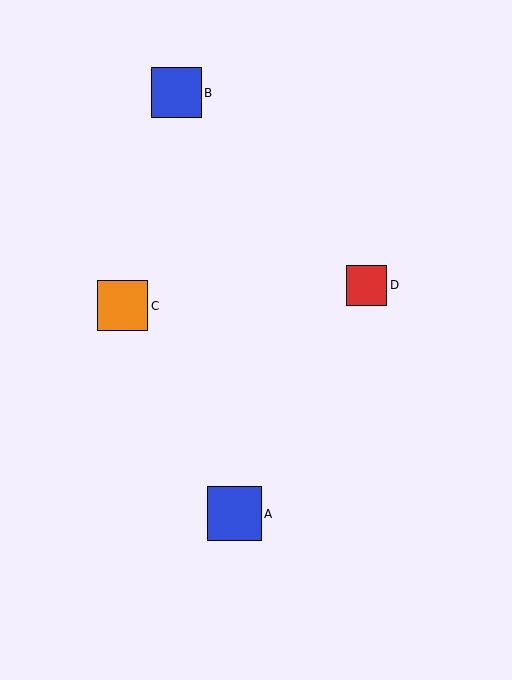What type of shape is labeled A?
Shape A is a blue square.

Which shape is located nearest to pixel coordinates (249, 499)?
The blue square (labeled A) at (235, 514) is nearest to that location.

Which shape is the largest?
The blue square (labeled A) is the largest.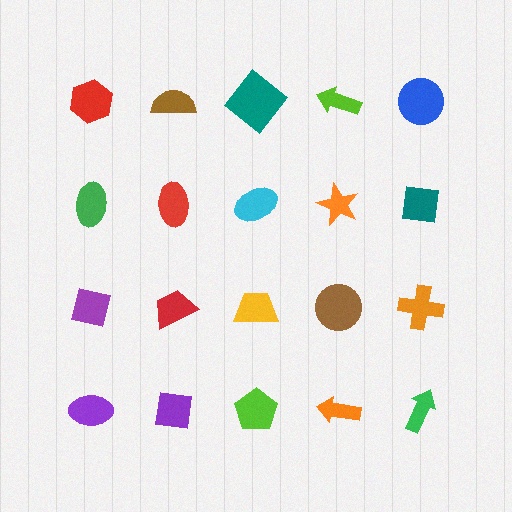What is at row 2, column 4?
An orange star.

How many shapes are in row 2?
5 shapes.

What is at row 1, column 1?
A red hexagon.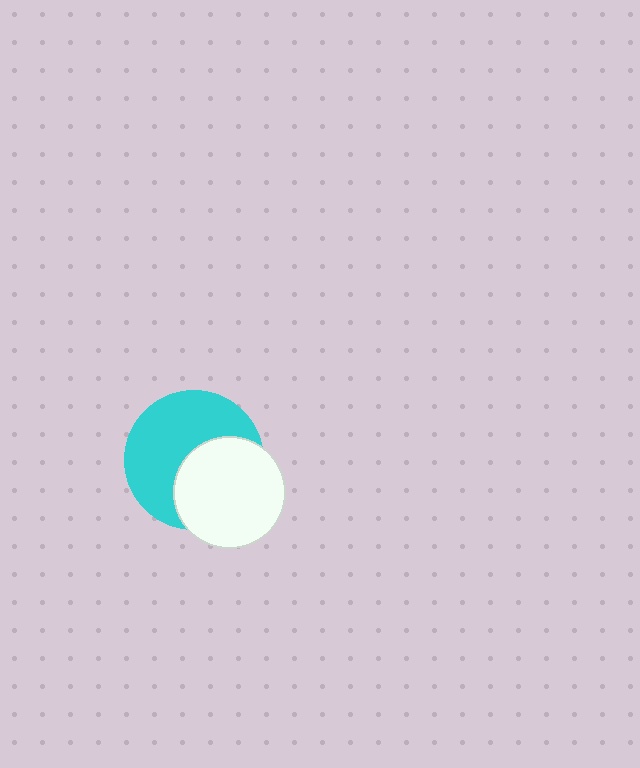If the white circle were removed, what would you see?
You would see the complete cyan circle.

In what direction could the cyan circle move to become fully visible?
The cyan circle could move toward the upper-left. That would shift it out from behind the white circle entirely.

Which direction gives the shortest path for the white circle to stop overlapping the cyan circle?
Moving toward the lower-right gives the shortest separation.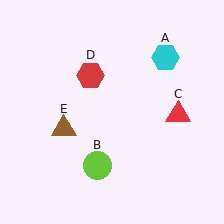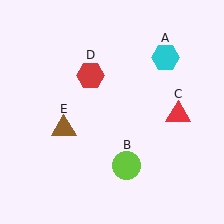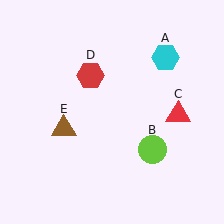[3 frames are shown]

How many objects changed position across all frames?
1 object changed position: lime circle (object B).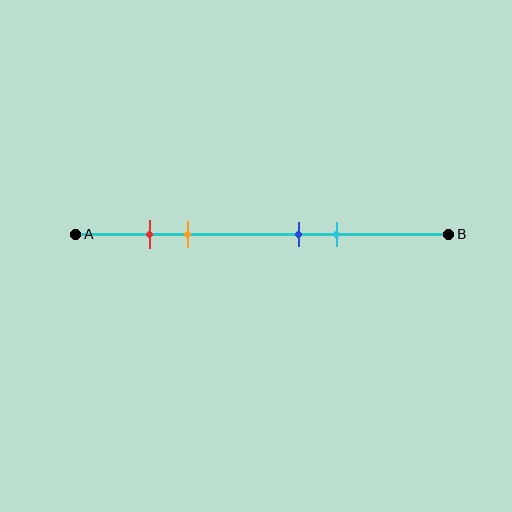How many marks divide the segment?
There are 4 marks dividing the segment.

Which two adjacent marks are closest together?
The red and orange marks are the closest adjacent pair.